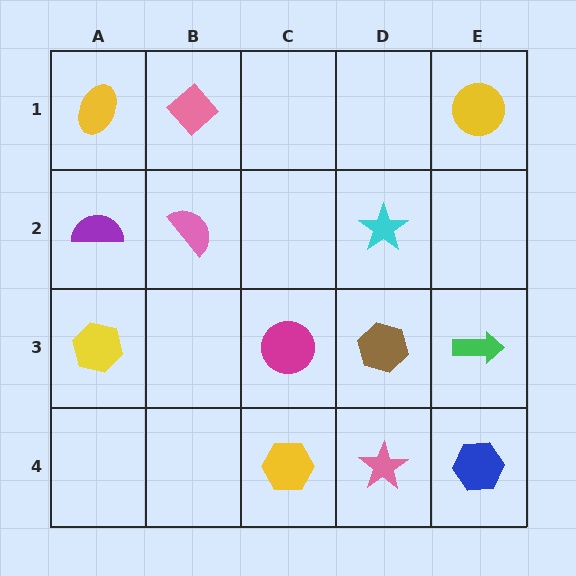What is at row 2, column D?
A cyan star.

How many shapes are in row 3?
4 shapes.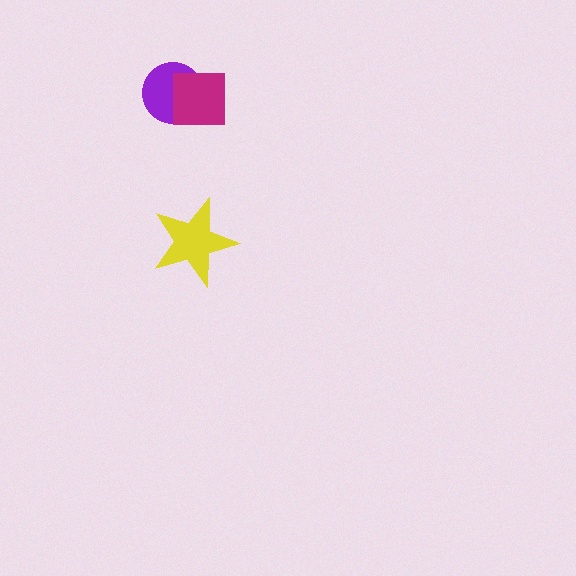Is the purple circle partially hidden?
Yes, it is partially covered by another shape.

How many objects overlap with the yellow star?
0 objects overlap with the yellow star.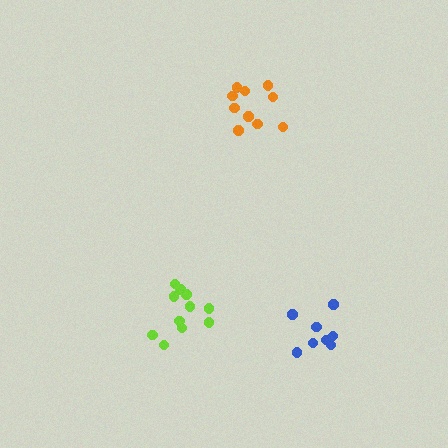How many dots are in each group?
Group 1: 10 dots, Group 2: 8 dots, Group 3: 11 dots (29 total).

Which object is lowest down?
The blue cluster is bottommost.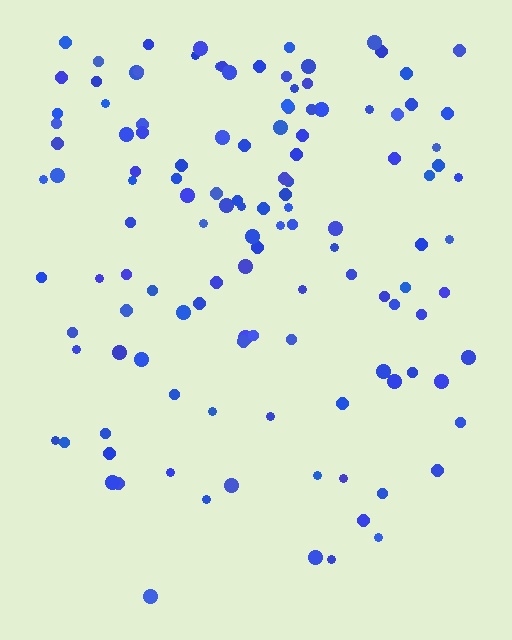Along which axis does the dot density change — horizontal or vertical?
Vertical.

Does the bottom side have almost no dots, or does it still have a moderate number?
Still a moderate number, just noticeably fewer than the top.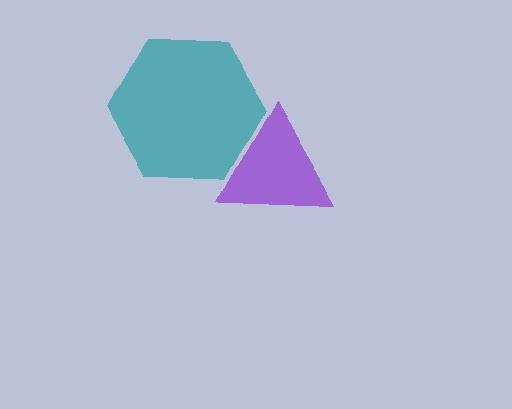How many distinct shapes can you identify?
There are 2 distinct shapes: a teal hexagon, a purple triangle.